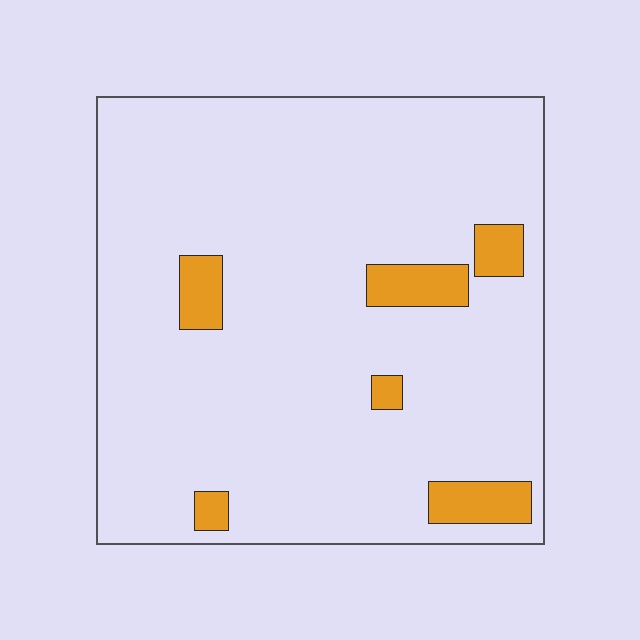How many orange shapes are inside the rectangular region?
6.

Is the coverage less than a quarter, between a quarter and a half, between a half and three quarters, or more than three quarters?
Less than a quarter.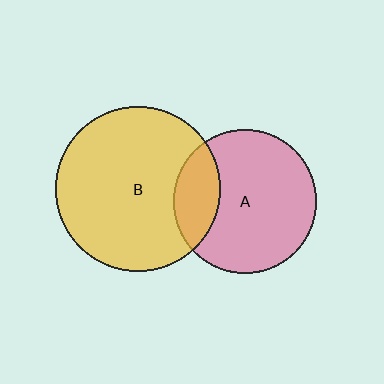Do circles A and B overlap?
Yes.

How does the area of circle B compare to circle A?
Approximately 1.3 times.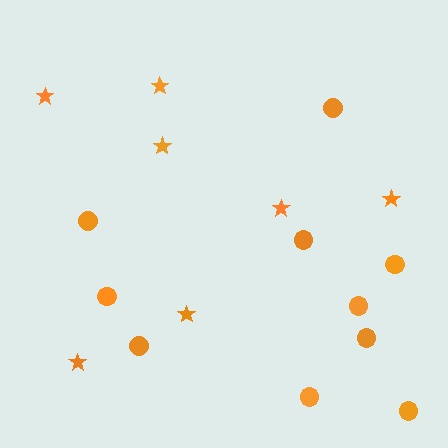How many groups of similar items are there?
There are 2 groups: one group of stars (7) and one group of circles (10).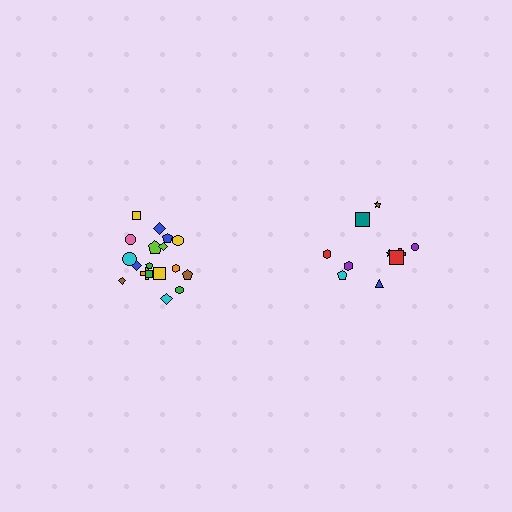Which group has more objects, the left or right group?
The left group.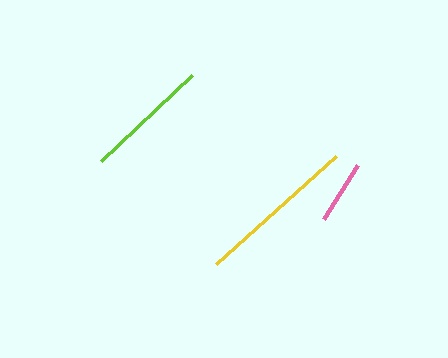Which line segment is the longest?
The yellow line is the longest at approximately 161 pixels.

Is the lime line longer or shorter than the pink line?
The lime line is longer than the pink line.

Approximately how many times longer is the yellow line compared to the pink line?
The yellow line is approximately 2.5 times the length of the pink line.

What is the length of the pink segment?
The pink segment is approximately 64 pixels long.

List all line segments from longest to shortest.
From longest to shortest: yellow, lime, pink.